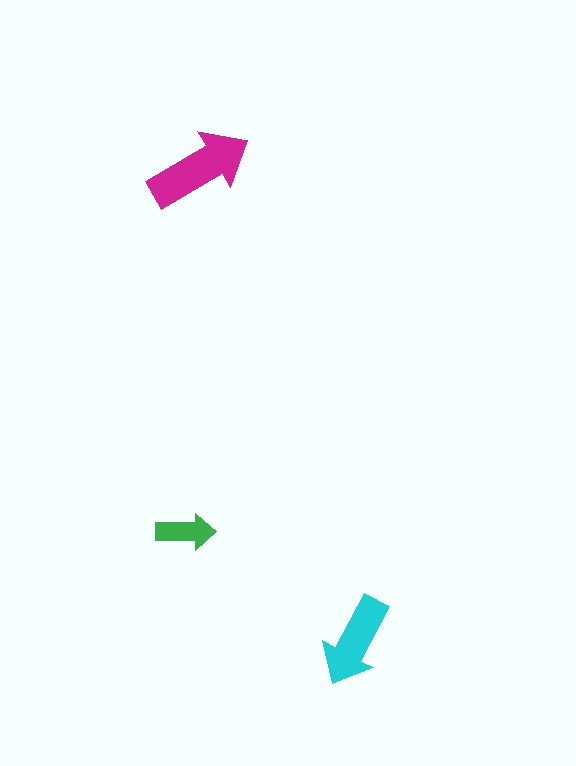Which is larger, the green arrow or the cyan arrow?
The cyan one.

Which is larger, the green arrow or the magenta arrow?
The magenta one.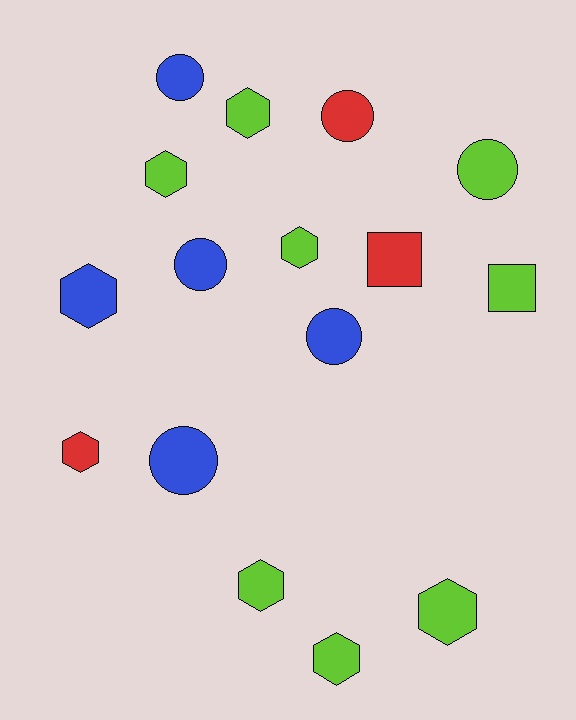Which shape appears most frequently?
Hexagon, with 8 objects.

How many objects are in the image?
There are 16 objects.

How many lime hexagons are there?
There are 6 lime hexagons.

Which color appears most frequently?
Lime, with 8 objects.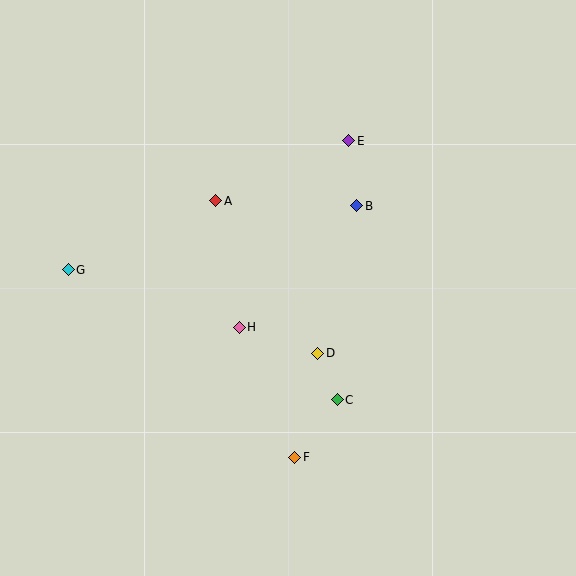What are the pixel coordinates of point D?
Point D is at (318, 353).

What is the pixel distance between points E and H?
The distance between E and H is 216 pixels.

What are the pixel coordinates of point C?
Point C is at (337, 400).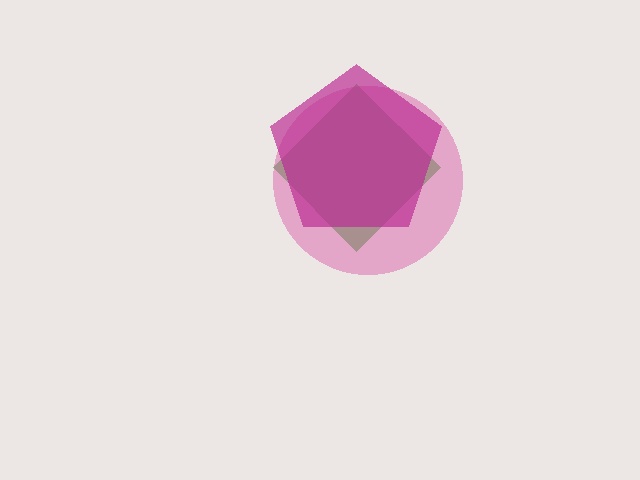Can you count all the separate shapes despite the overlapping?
Yes, there are 3 separate shapes.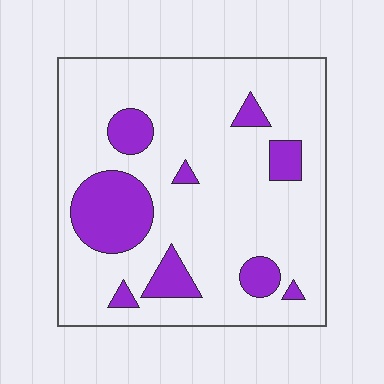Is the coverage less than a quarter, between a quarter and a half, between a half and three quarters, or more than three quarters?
Less than a quarter.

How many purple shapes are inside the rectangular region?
9.